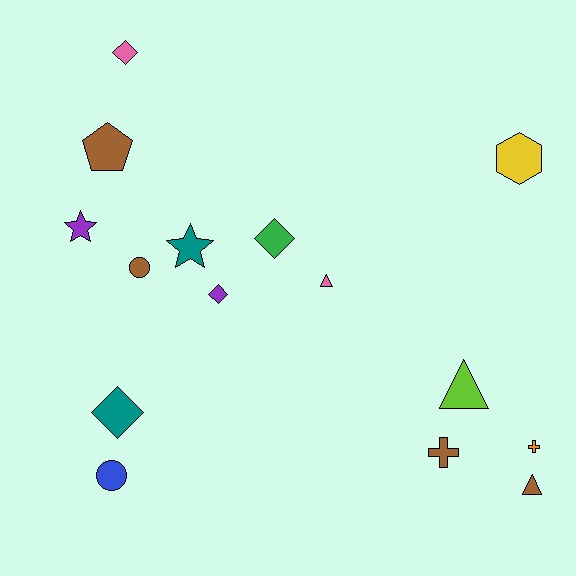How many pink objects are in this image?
There are 2 pink objects.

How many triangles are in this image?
There are 3 triangles.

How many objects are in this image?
There are 15 objects.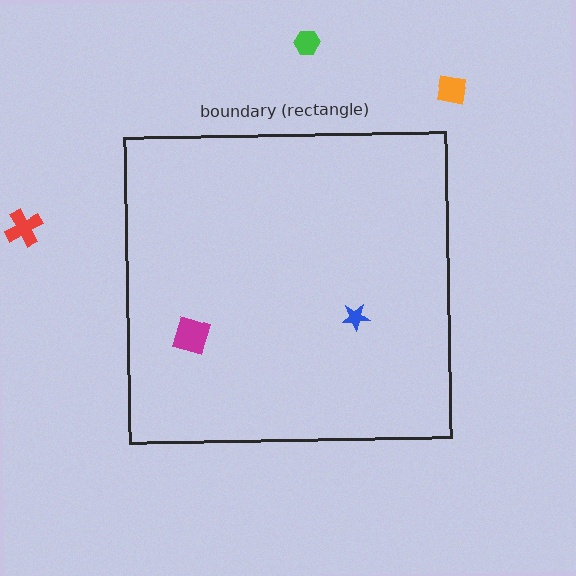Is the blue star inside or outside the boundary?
Inside.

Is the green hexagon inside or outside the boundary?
Outside.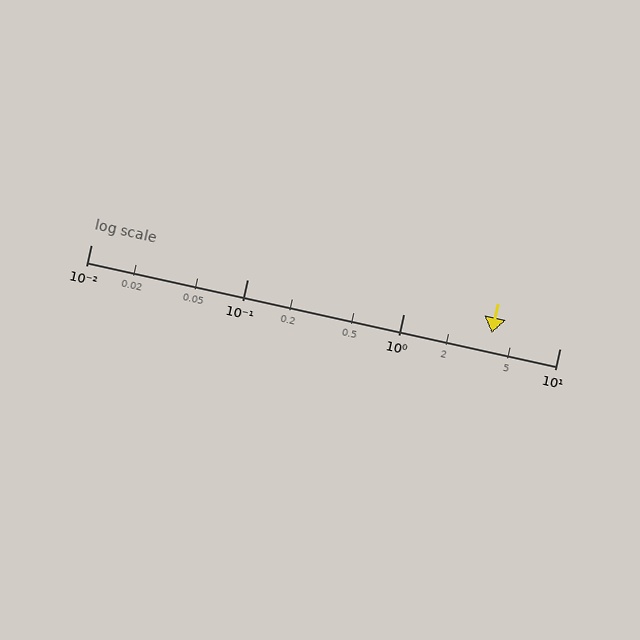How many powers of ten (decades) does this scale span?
The scale spans 3 decades, from 0.01 to 10.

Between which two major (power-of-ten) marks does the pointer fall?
The pointer is between 1 and 10.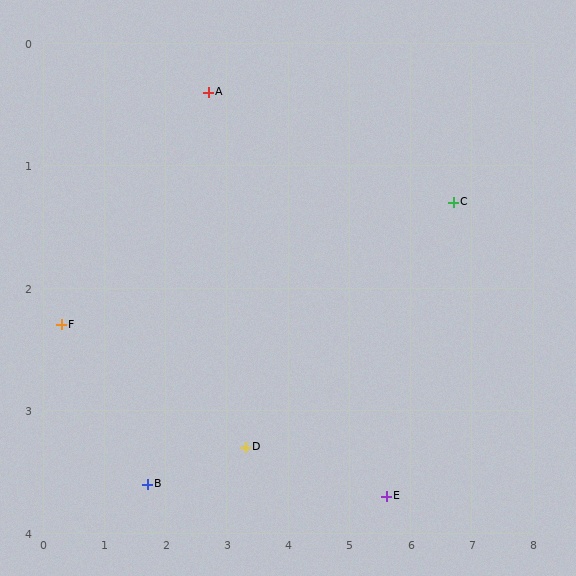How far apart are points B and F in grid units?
Points B and F are about 1.9 grid units apart.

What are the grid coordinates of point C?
Point C is at approximately (6.7, 1.3).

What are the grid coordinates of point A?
Point A is at approximately (2.7, 0.4).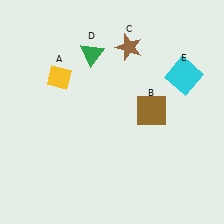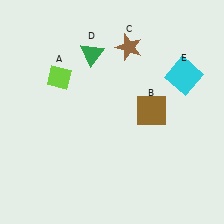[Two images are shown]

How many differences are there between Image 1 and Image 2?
There is 1 difference between the two images.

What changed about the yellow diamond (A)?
In Image 1, A is yellow. In Image 2, it changed to lime.